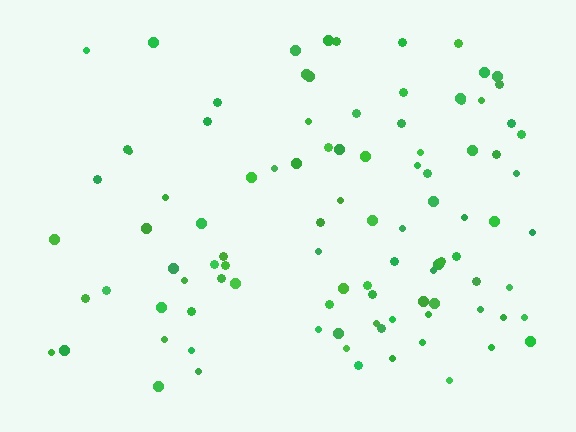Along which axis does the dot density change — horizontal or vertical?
Horizontal.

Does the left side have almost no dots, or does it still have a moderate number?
Still a moderate number, just noticeably fewer than the right.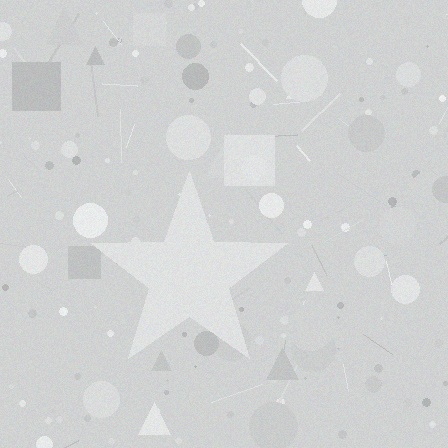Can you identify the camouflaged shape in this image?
The camouflaged shape is a star.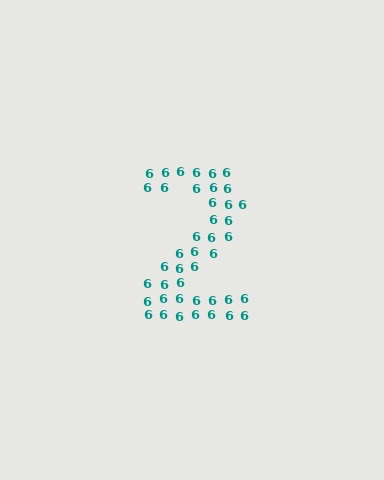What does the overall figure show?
The overall figure shows the digit 2.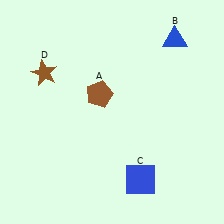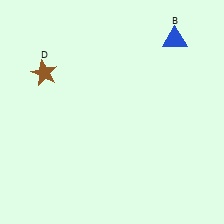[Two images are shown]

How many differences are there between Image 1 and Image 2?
There are 2 differences between the two images.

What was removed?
The brown pentagon (A), the blue square (C) were removed in Image 2.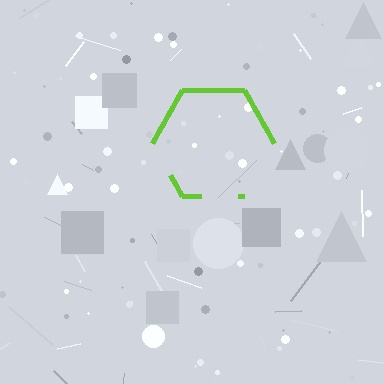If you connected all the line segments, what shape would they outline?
They would outline a hexagon.